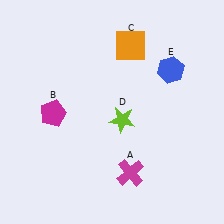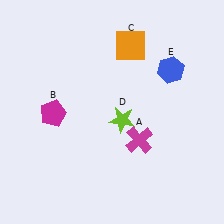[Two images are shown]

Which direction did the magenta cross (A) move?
The magenta cross (A) moved up.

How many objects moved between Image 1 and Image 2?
1 object moved between the two images.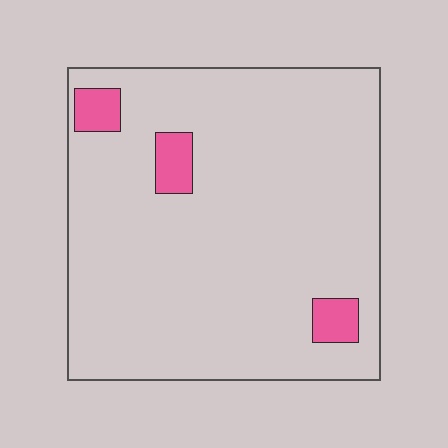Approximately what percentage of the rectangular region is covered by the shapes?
Approximately 5%.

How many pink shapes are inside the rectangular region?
3.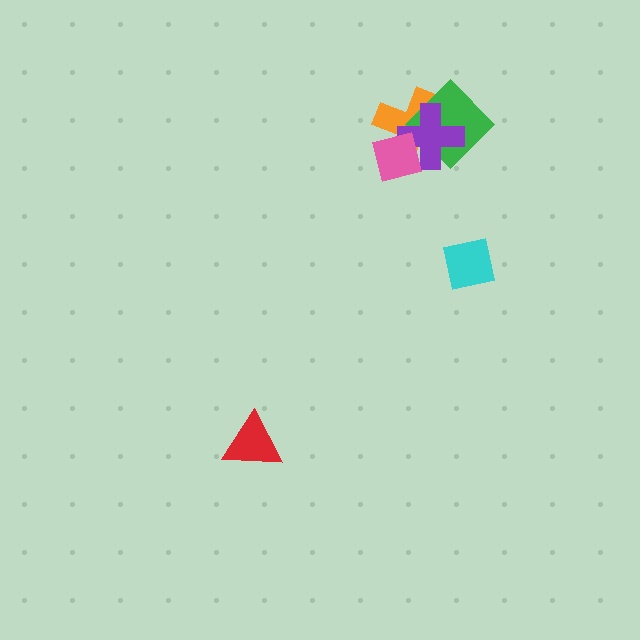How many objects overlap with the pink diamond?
2 objects overlap with the pink diamond.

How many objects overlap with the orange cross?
3 objects overlap with the orange cross.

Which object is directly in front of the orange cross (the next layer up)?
The green diamond is directly in front of the orange cross.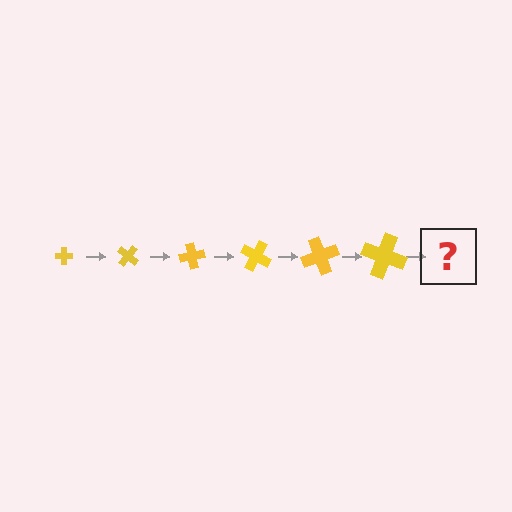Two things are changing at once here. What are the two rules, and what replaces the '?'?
The two rules are that the cross grows larger each step and it rotates 40 degrees each step. The '?' should be a cross, larger than the previous one and rotated 240 degrees from the start.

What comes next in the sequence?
The next element should be a cross, larger than the previous one and rotated 240 degrees from the start.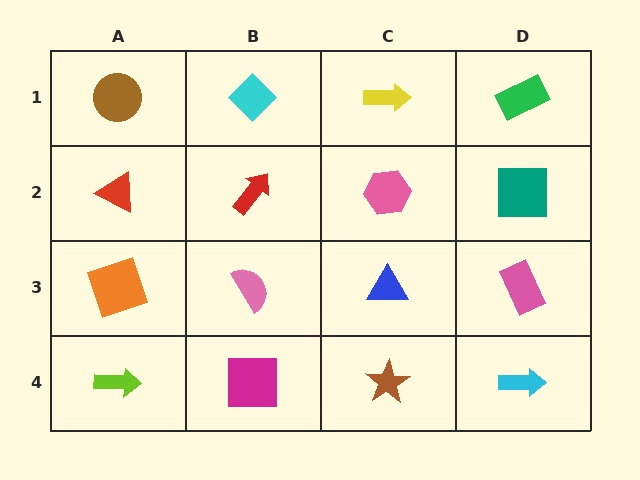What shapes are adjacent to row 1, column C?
A pink hexagon (row 2, column C), a cyan diamond (row 1, column B), a green rectangle (row 1, column D).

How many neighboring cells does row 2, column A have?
3.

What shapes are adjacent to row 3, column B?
A red arrow (row 2, column B), a magenta square (row 4, column B), an orange square (row 3, column A), a blue triangle (row 3, column C).